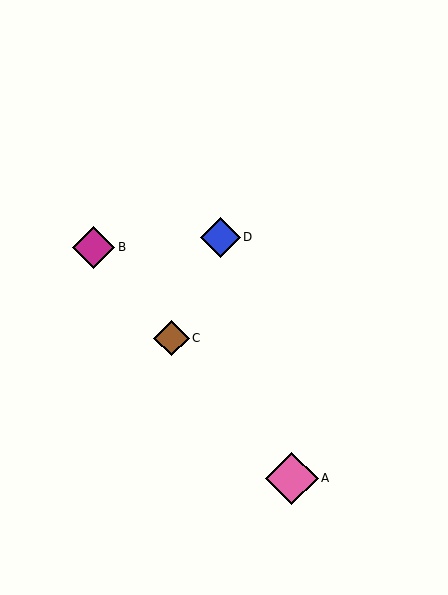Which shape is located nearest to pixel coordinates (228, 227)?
The blue diamond (labeled D) at (220, 237) is nearest to that location.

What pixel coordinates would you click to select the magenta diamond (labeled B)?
Click at (93, 247) to select the magenta diamond B.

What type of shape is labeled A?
Shape A is a pink diamond.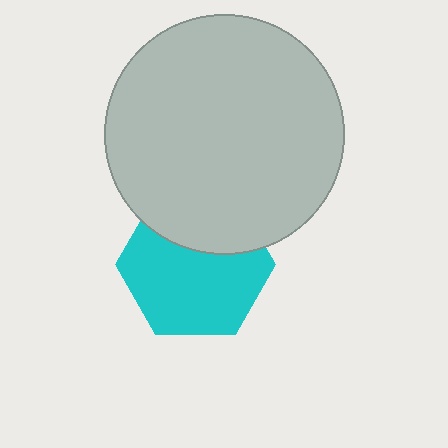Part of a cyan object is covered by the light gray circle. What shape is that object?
It is a hexagon.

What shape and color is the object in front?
The object in front is a light gray circle.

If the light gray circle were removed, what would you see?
You would see the complete cyan hexagon.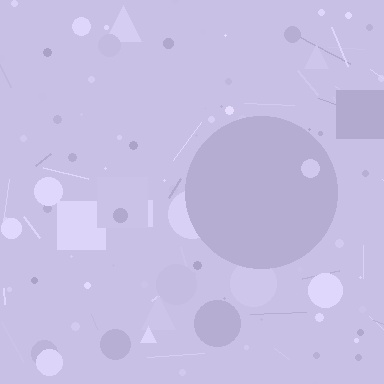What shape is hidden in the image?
A circle is hidden in the image.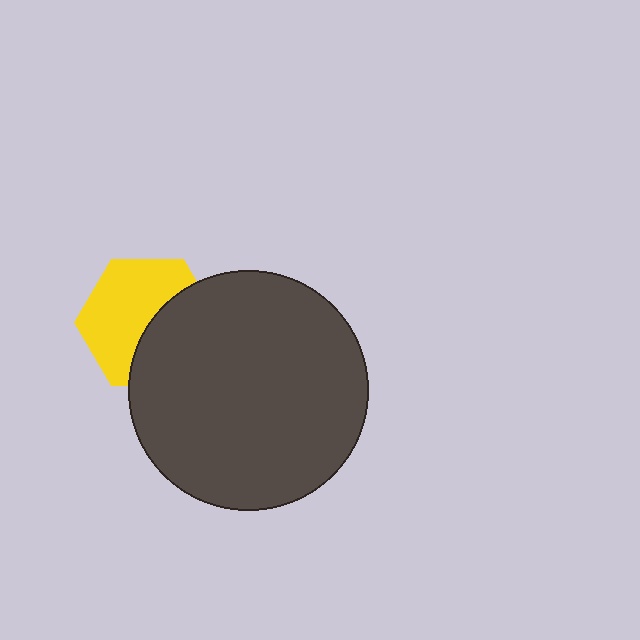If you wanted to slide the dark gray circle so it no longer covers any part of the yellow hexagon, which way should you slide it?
Slide it right — that is the most direct way to separate the two shapes.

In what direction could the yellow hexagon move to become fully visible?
The yellow hexagon could move left. That would shift it out from behind the dark gray circle entirely.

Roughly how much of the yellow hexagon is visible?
About half of it is visible (roughly 58%).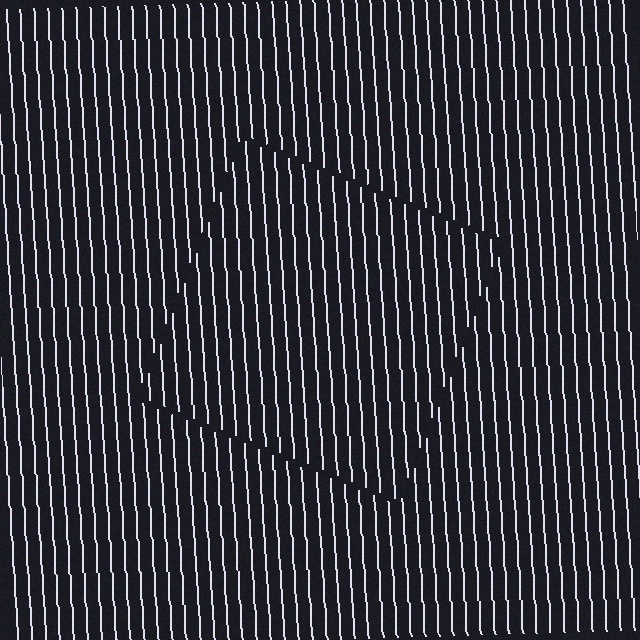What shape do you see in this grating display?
An illusory square. The interior of the shape contains the same grating, shifted by half a period — the contour is defined by the phase discontinuity where line-ends from the inner and outer gratings abut.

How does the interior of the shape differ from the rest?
The interior of the shape contains the same grating, shifted by half a period — the contour is defined by the phase discontinuity where line-ends from the inner and outer gratings abut.